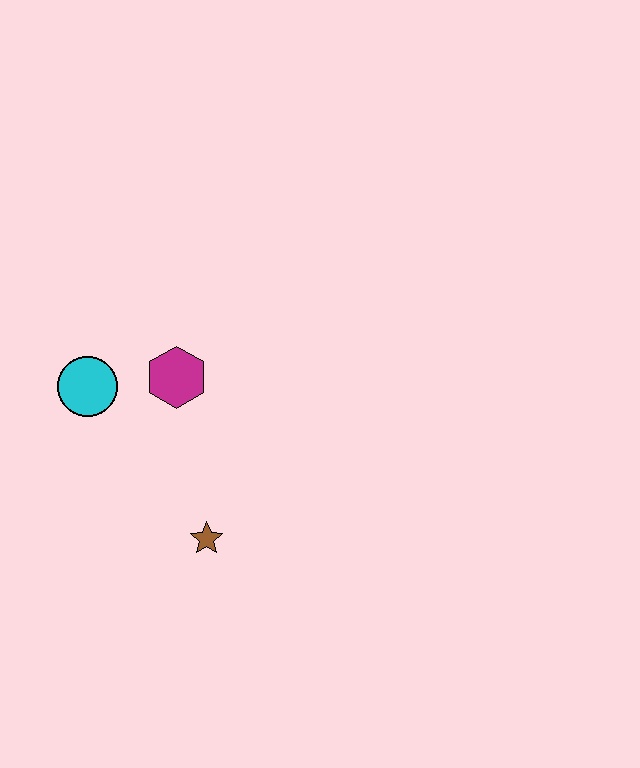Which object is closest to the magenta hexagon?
The cyan circle is closest to the magenta hexagon.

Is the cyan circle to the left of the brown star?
Yes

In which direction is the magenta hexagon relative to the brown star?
The magenta hexagon is above the brown star.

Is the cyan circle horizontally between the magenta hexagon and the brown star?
No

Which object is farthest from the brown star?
The cyan circle is farthest from the brown star.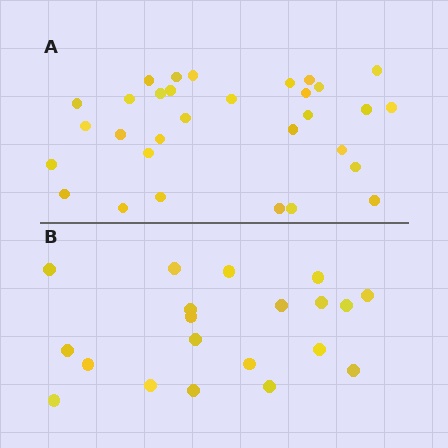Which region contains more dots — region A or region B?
Region A (the top region) has more dots.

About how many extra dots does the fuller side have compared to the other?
Region A has roughly 12 or so more dots than region B.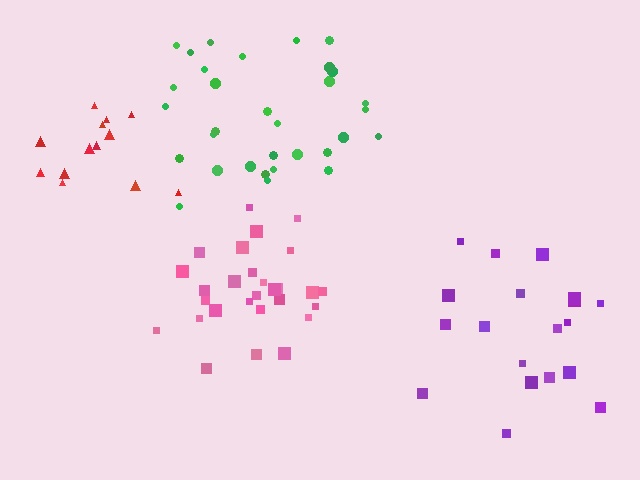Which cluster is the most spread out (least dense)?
Purple.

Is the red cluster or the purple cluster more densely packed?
Red.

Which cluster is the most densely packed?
Pink.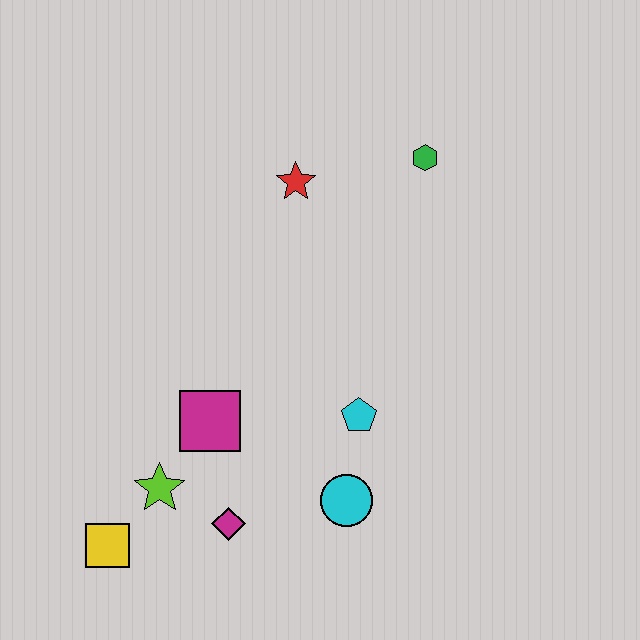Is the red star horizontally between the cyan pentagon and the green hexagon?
No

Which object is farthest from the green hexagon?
The yellow square is farthest from the green hexagon.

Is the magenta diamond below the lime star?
Yes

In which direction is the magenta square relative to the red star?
The magenta square is below the red star.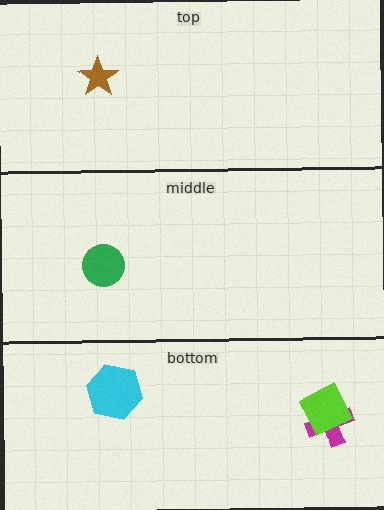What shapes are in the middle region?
The green circle.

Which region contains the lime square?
The bottom region.